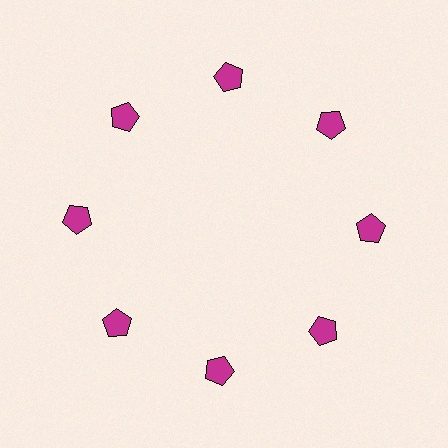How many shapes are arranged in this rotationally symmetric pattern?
There are 8 shapes, arranged in 8 groups of 1.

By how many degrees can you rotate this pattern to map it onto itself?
The pattern maps onto itself every 45 degrees of rotation.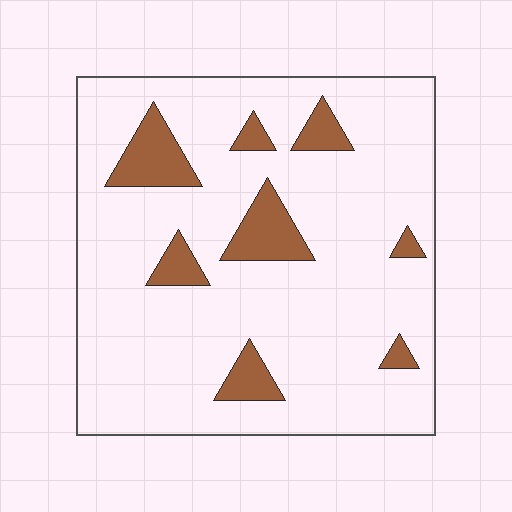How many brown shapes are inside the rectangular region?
8.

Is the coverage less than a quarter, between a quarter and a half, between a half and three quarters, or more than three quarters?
Less than a quarter.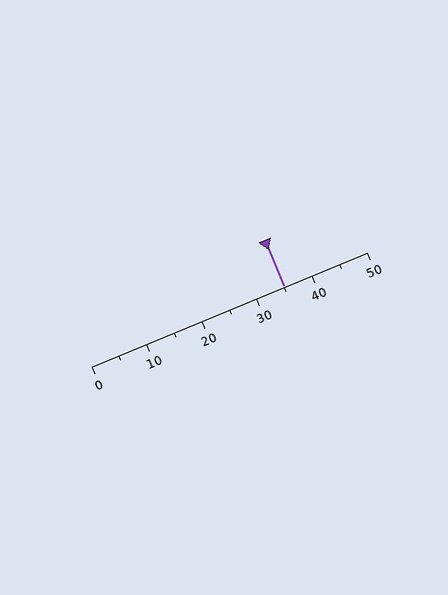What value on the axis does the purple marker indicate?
The marker indicates approximately 35.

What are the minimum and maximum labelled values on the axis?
The axis runs from 0 to 50.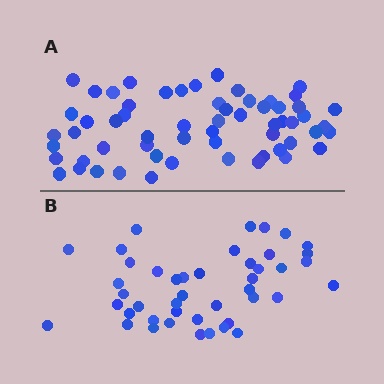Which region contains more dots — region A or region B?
Region A (the top region) has more dots.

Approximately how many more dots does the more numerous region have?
Region A has approximately 15 more dots than region B.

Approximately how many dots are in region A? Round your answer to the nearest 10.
About 60 dots.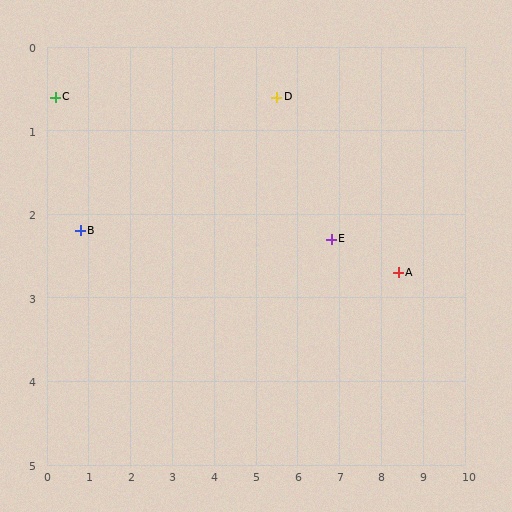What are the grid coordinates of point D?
Point D is at approximately (5.5, 0.6).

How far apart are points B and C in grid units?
Points B and C are about 1.7 grid units apart.